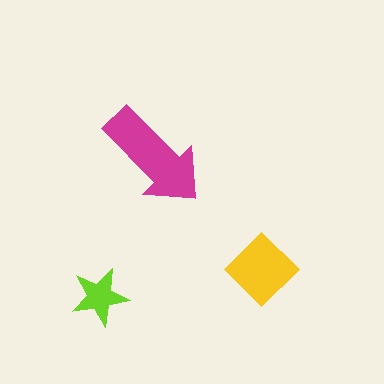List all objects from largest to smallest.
The magenta arrow, the yellow diamond, the lime star.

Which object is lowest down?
The lime star is bottommost.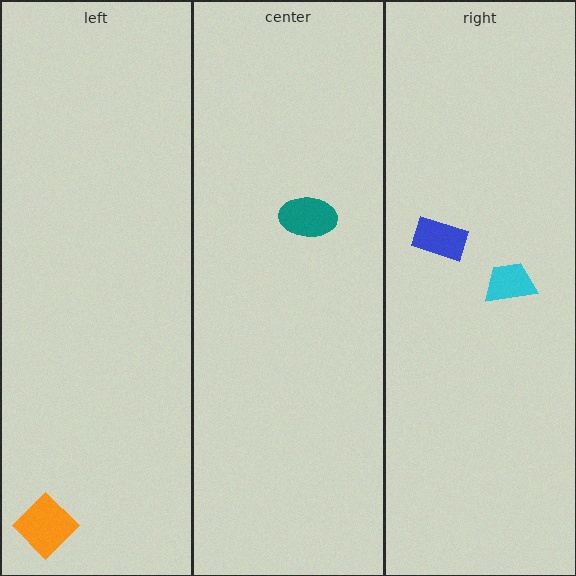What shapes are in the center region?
The teal ellipse.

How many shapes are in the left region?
1.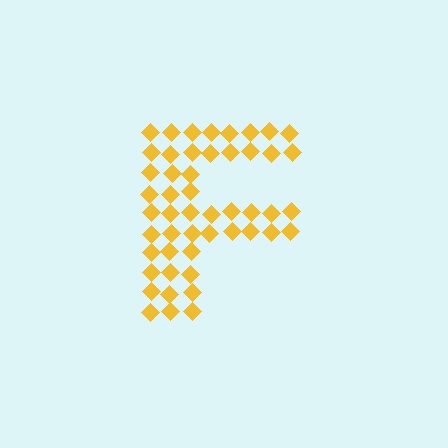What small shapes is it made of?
It is made of small diamonds.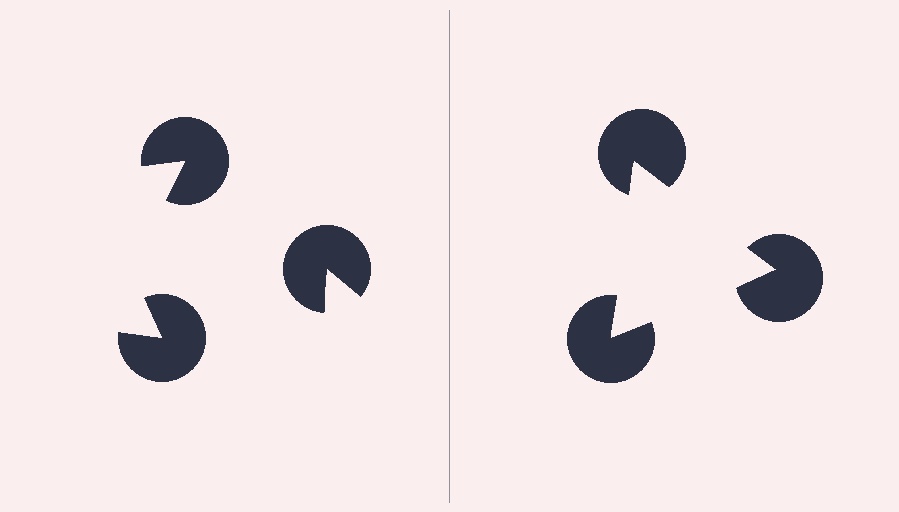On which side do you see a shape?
An illusory triangle appears on the right side. On the left side the wedge cuts are rotated, so no coherent shape forms.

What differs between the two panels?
The pac-man discs are positioned identically on both sides; only the wedge orientations differ. On the right they align to a triangle; on the left they are misaligned.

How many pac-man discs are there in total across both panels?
6 — 3 on each side.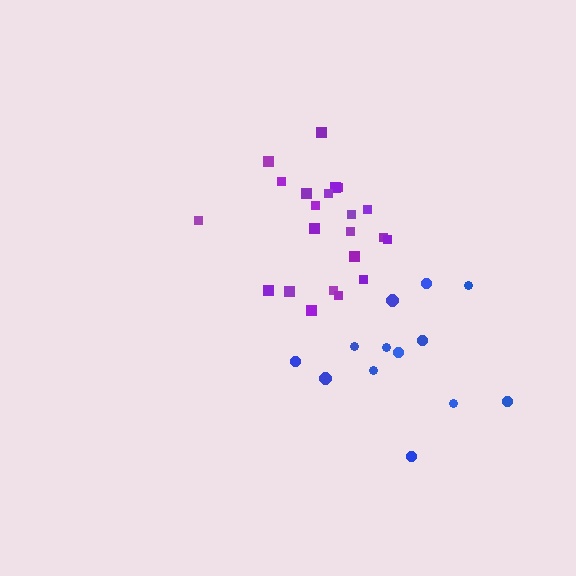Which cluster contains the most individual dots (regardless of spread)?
Purple (22).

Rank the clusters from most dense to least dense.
purple, blue.